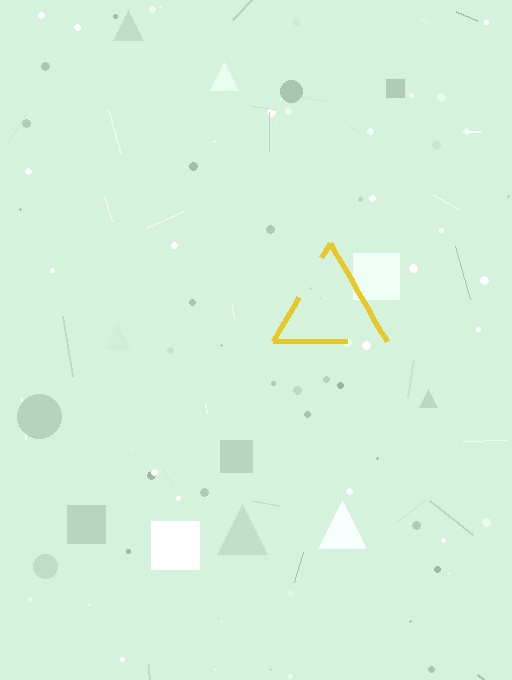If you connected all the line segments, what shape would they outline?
They would outline a triangle.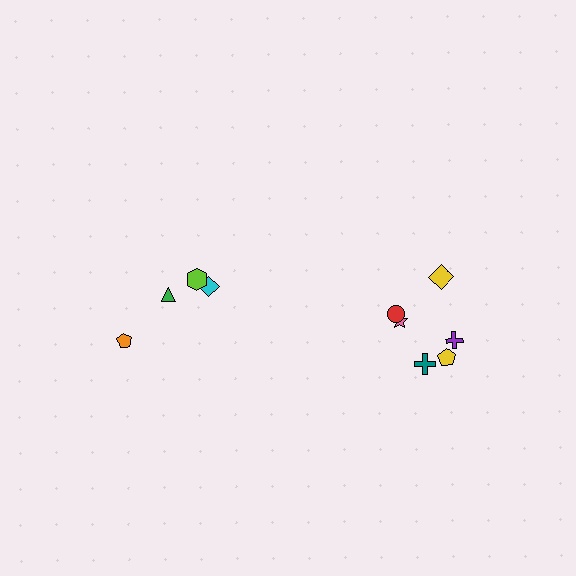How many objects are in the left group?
There are 4 objects.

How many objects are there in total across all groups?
There are 10 objects.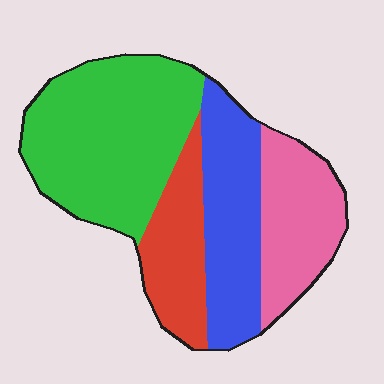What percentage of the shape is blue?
Blue takes up between a sixth and a third of the shape.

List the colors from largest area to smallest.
From largest to smallest: green, blue, pink, red.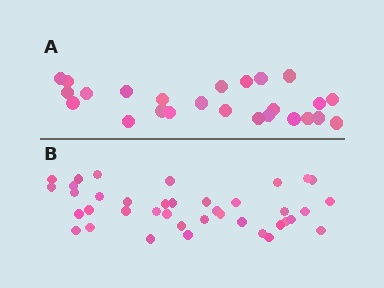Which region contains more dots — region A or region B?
Region B (the bottom region) has more dots.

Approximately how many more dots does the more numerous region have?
Region B has approximately 15 more dots than region A.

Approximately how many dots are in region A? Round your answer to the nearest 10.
About 20 dots. (The exact count is 25, which rounds to 20.)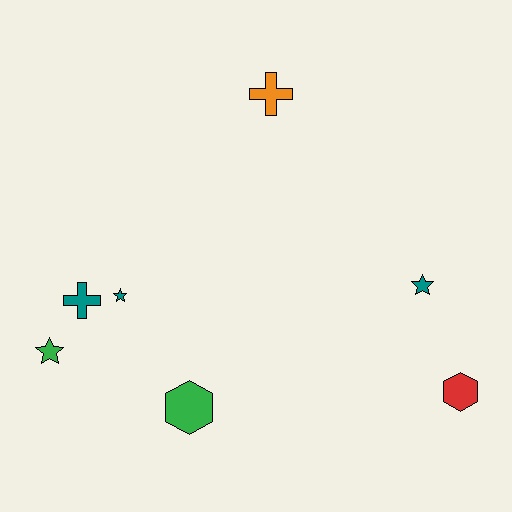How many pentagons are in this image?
There are no pentagons.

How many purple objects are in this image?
There are no purple objects.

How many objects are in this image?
There are 7 objects.